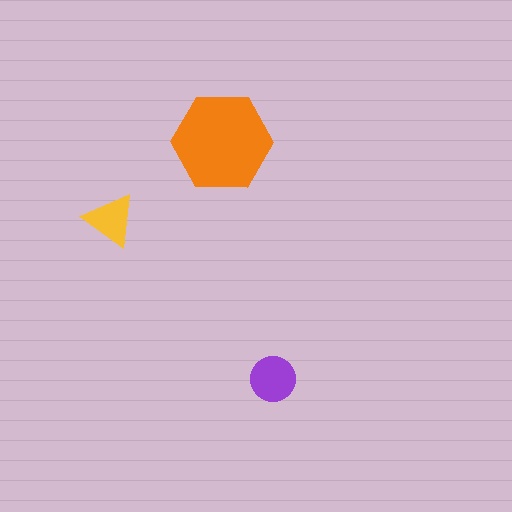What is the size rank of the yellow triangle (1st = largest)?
3rd.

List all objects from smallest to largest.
The yellow triangle, the purple circle, the orange hexagon.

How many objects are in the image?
There are 3 objects in the image.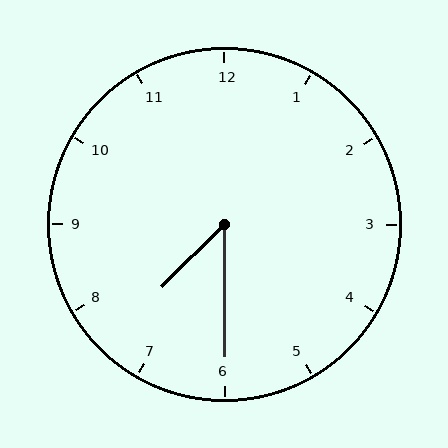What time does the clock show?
7:30.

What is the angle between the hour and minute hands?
Approximately 45 degrees.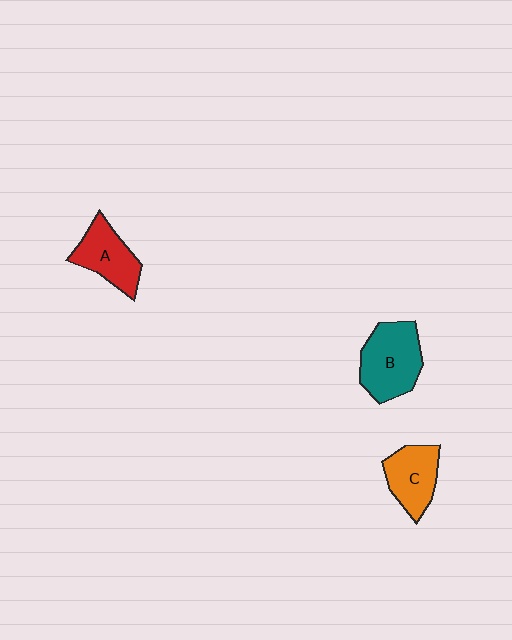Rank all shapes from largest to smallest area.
From largest to smallest: B (teal), A (red), C (orange).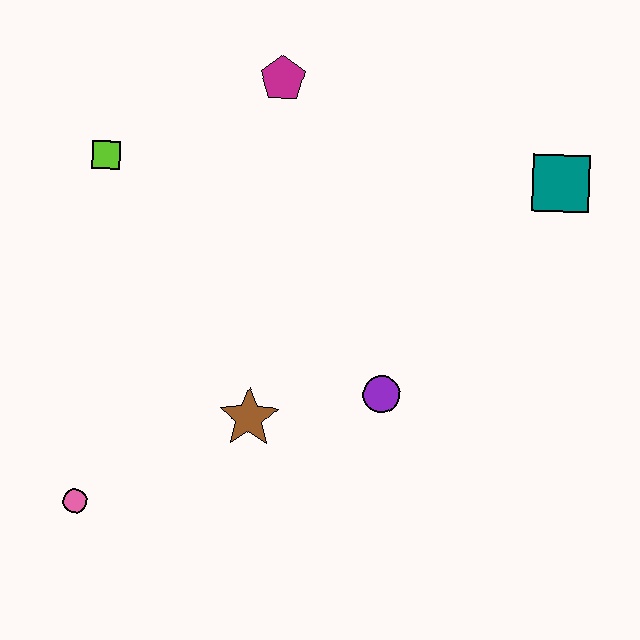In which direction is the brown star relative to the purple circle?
The brown star is to the left of the purple circle.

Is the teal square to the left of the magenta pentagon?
No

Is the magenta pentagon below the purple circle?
No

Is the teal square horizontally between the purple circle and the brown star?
No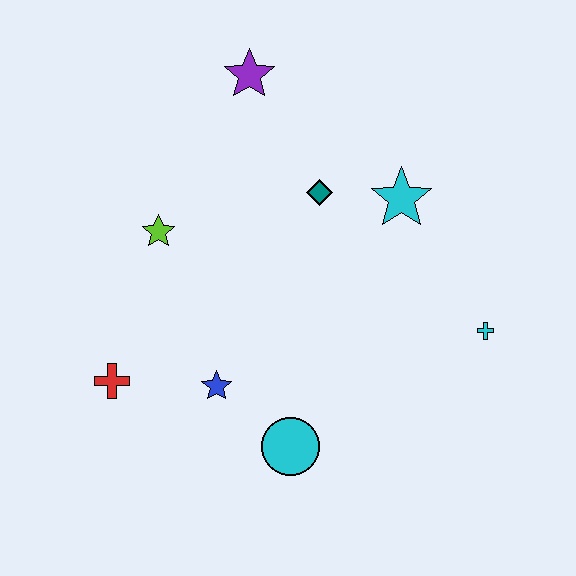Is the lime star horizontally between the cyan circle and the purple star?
No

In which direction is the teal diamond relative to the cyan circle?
The teal diamond is above the cyan circle.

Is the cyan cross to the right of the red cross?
Yes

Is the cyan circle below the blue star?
Yes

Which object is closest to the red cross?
The blue star is closest to the red cross.